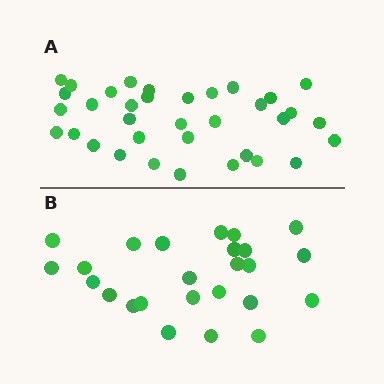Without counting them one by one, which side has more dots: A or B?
Region A (the top region) has more dots.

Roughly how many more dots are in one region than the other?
Region A has roughly 10 or so more dots than region B.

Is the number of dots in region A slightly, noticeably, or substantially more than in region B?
Region A has noticeably more, but not dramatically so. The ratio is roughly 1.4 to 1.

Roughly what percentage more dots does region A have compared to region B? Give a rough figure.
About 40% more.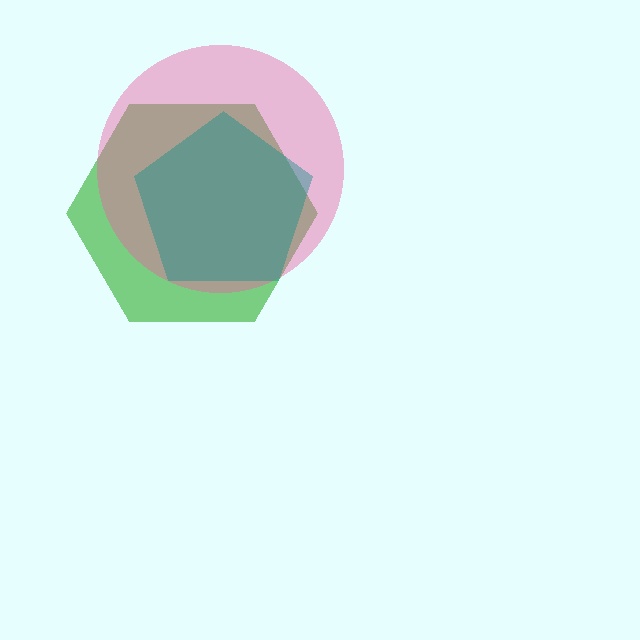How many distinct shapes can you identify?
There are 3 distinct shapes: a green hexagon, a pink circle, a teal pentagon.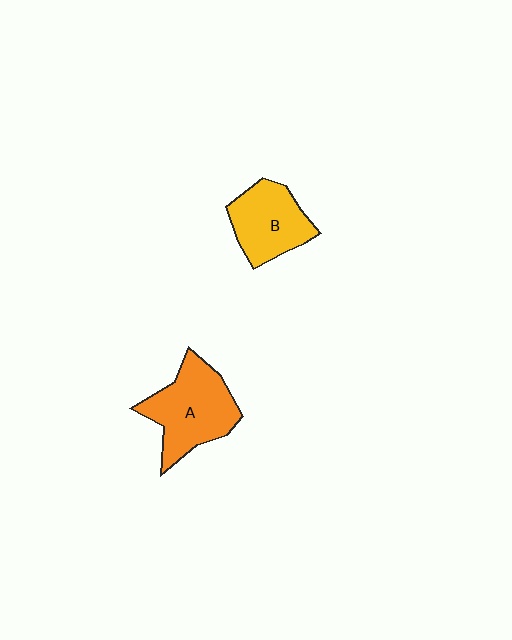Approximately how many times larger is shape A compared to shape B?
Approximately 1.3 times.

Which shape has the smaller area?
Shape B (yellow).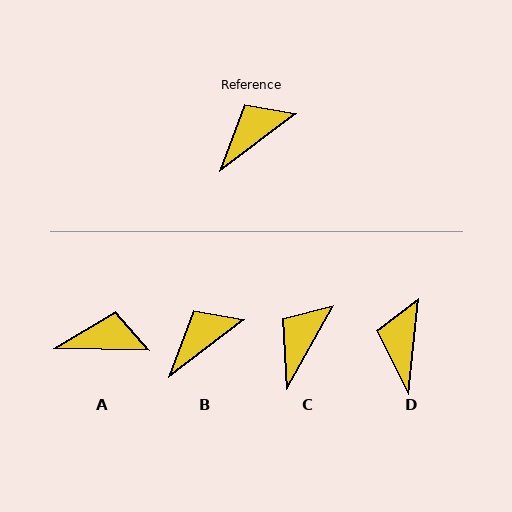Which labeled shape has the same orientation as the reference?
B.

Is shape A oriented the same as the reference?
No, it is off by about 38 degrees.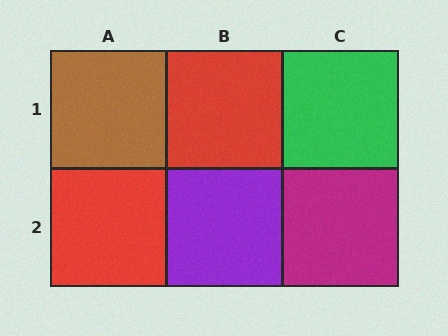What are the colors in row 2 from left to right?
Red, purple, magenta.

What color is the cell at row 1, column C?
Green.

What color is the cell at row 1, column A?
Brown.